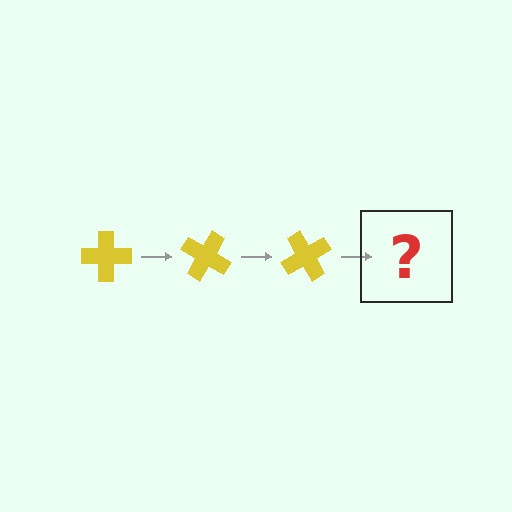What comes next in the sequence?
The next element should be a yellow cross rotated 90 degrees.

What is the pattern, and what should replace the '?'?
The pattern is that the cross rotates 30 degrees each step. The '?' should be a yellow cross rotated 90 degrees.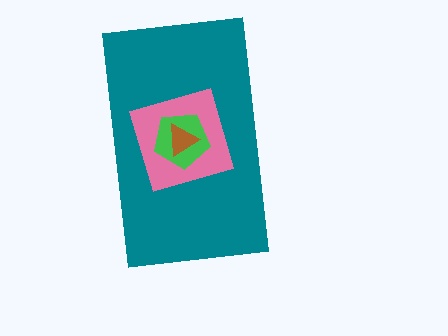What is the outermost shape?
The teal rectangle.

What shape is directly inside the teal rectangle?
The pink diamond.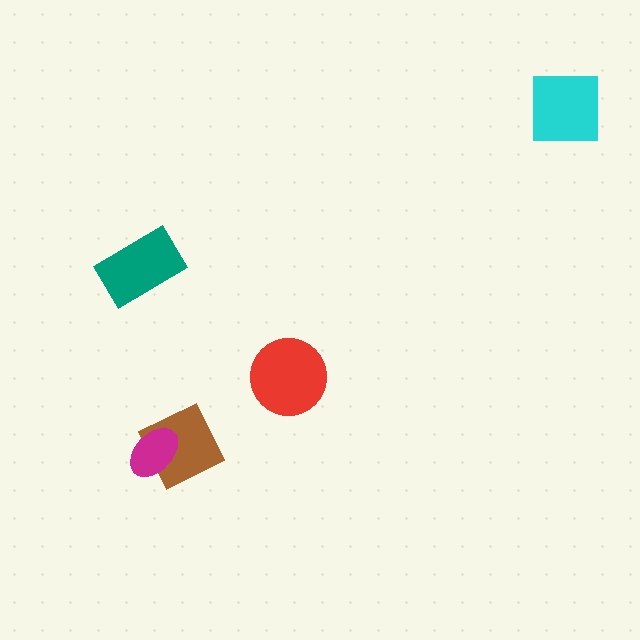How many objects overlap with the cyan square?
0 objects overlap with the cyan square.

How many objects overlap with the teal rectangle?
0 objects overlap with the teal rectangle.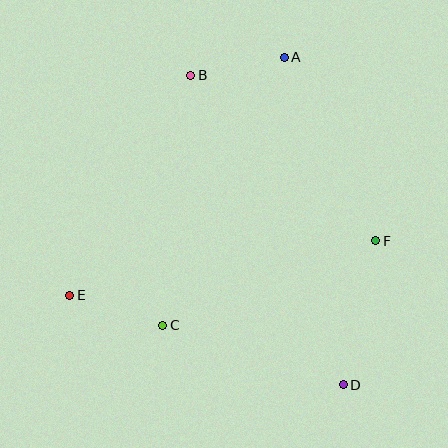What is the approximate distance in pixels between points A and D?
The distance between A and D is approximately 333 pixels.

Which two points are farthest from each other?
Points B and D are farthest from each other.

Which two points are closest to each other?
Points A and B are closest to each other.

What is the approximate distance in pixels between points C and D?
The distance between C and D is approximately 190 pixels.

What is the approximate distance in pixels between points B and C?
The distance between B and C is approximately 251 pixels.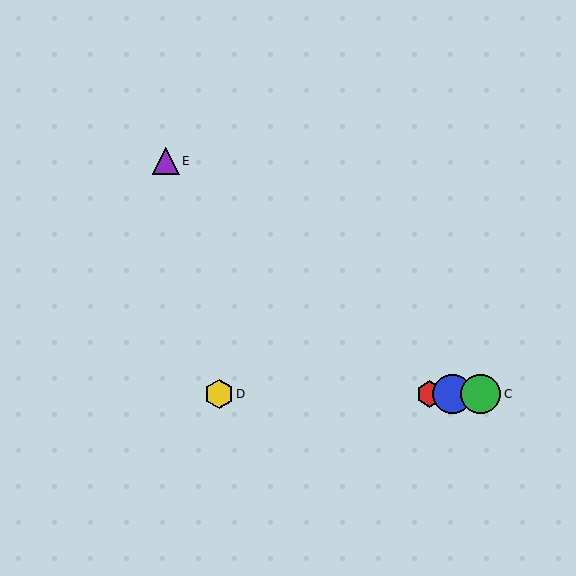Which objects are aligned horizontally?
Objects A, B, C, D are aligned horizontally.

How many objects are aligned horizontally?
4 objects (A, B, C, D) are aligned horizontally.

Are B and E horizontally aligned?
No, B is at y≈394 and E is at y≈161.